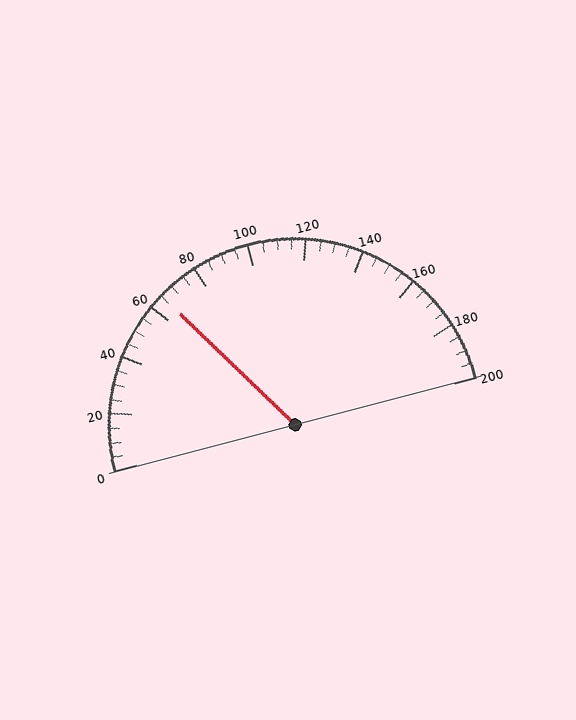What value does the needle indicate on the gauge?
The needle indicates approximately 65.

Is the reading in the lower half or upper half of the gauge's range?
The reading is in the lower half of the range (0 to 200).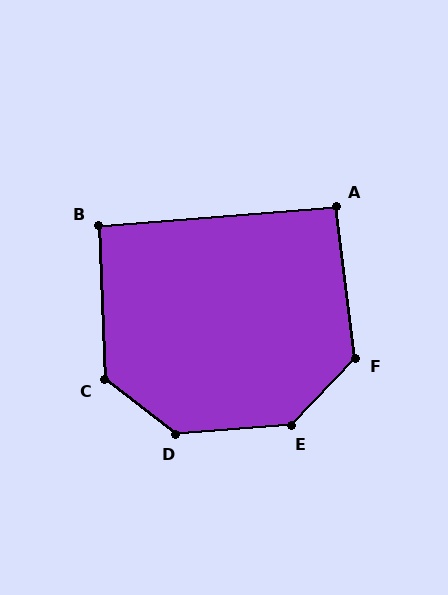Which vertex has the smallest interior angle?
B, at approximately 92 degrees.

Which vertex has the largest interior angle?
D, at approximately 138 degrees.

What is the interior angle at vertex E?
Approximately 138 degrees (obtuse).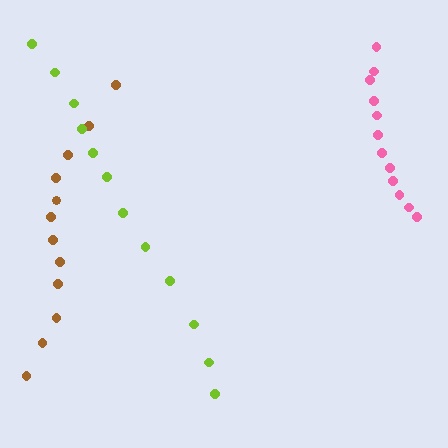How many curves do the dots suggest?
There are 3 distinct paths.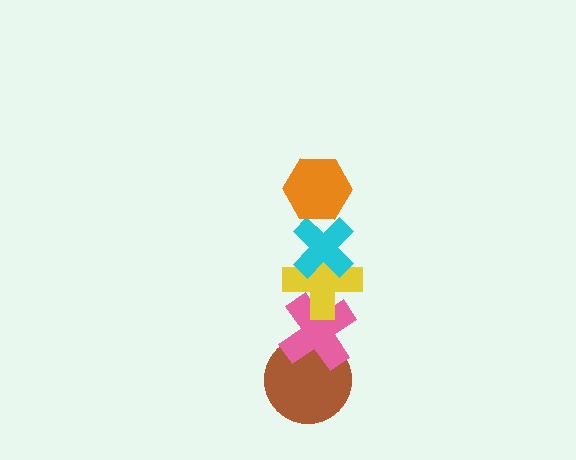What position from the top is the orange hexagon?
The orange hexagon is 1st from the top.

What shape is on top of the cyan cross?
The orange hexagon is on top of the cyan cross.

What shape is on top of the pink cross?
The yellow cross is on top of the pink cross.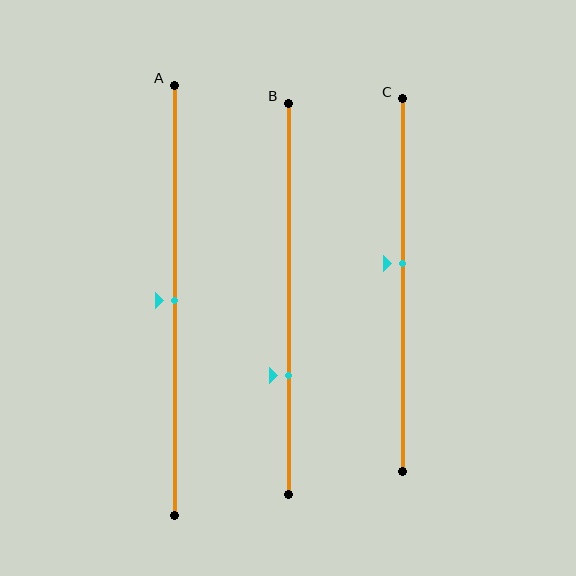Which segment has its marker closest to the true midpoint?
Segment A has its marker closest to the true midpoint.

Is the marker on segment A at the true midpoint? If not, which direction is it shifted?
Yes, the marker on segment A is at the true midpoint.